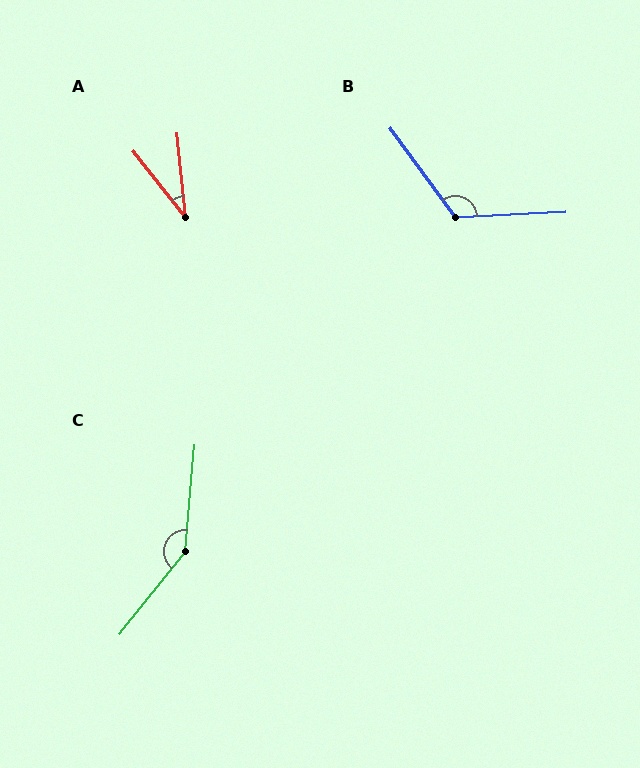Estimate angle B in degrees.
Approximately 124 degrees.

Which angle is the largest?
C, at approximately 147 degrees.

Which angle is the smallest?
A, at approximately 33 degrees.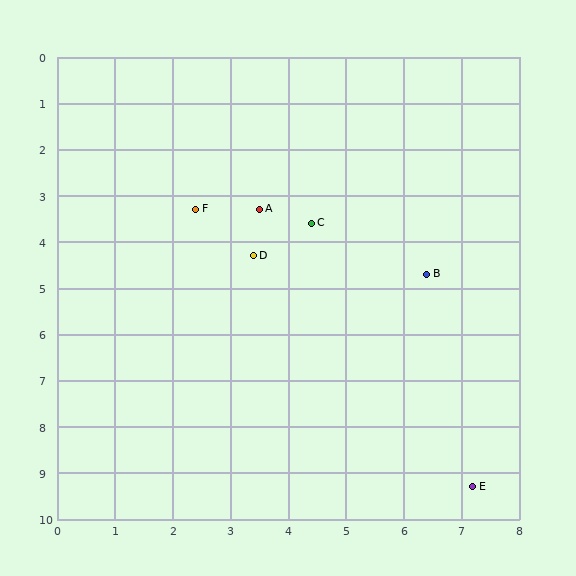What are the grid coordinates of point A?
Point A is at approximately (3.5, 3.3).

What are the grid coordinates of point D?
Point D is at approximately (3.4, 4.3).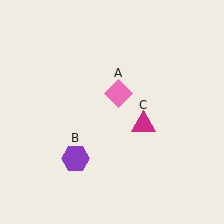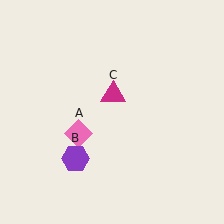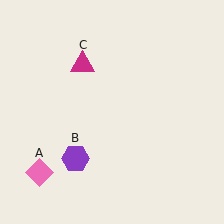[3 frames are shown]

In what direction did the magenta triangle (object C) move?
The magenta triangle (object C) moved up and to the left.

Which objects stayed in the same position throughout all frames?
Purple hexagon (object B) remained stationary.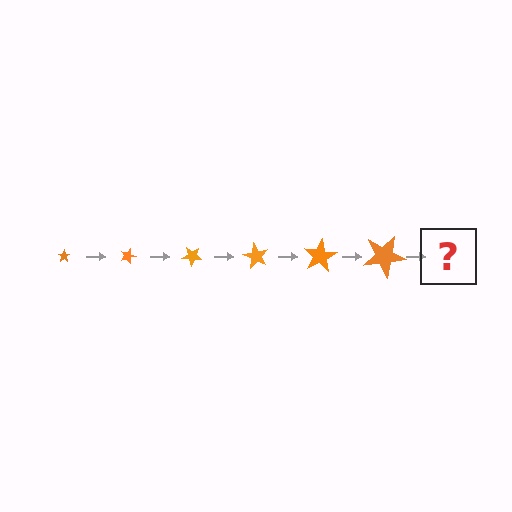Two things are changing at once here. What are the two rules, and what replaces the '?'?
The two rules are that the star grows larger each step and it rotates 20 degrees each step. The '?' should be a star, larger than the previous one and rotated 120 degrees from the start.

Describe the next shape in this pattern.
It should be a star, larger than the previous one and rotated 120 degrees from the start.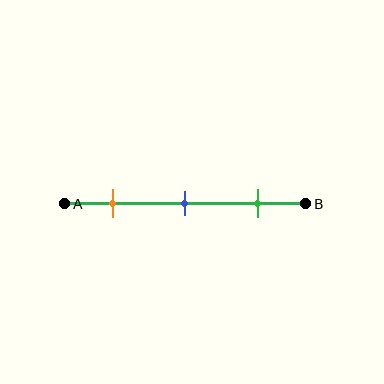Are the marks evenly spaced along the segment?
Yes, the marks are approximately evenly spaced.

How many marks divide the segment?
There are 3 marks dividing the segment.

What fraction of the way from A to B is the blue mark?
The blue mark is approximately 50% (0.5) of the way from A to B.